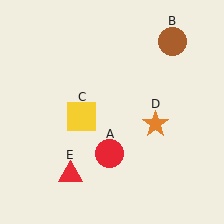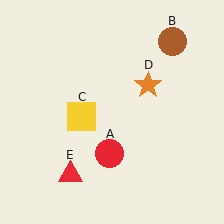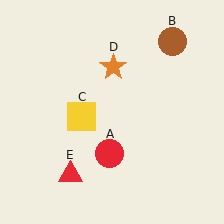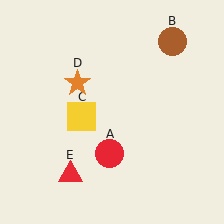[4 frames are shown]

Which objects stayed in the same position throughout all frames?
Red circle (object A) and brown circle (object B) and yellow square (object C) and red triangle (object E) remained stationary.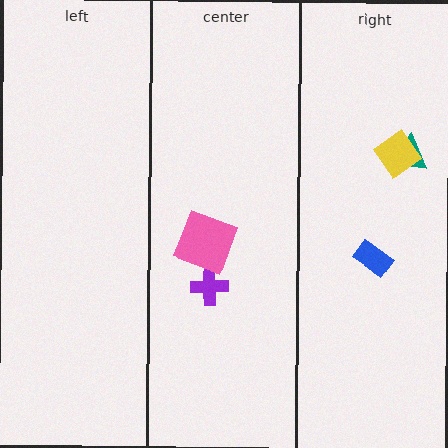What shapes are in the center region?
The purple cross, the pink square.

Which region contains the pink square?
The center region.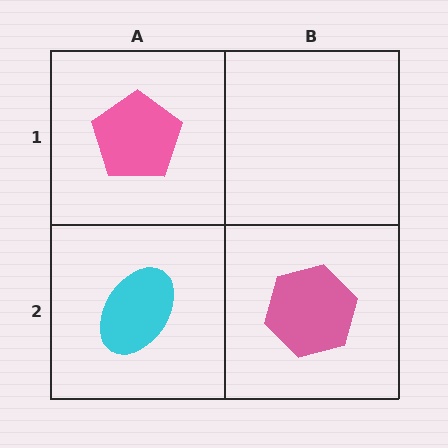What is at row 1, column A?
A pink pentagon.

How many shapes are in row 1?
1 shape.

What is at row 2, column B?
A pink hexagon.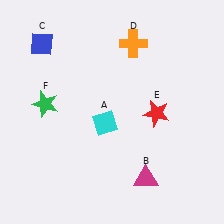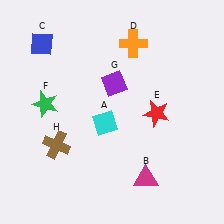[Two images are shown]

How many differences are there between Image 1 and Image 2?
There are 2 differences between the two images.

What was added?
A purple diamond (G), a brown cross (H) were added in Image 2.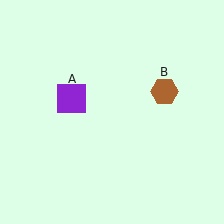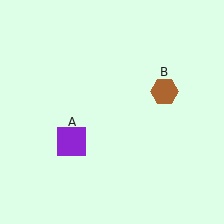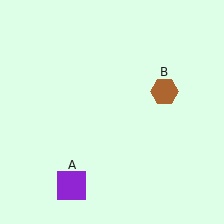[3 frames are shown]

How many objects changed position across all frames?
1 object changed position: purple square (object A).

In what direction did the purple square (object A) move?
The purple square (object A) moved down.